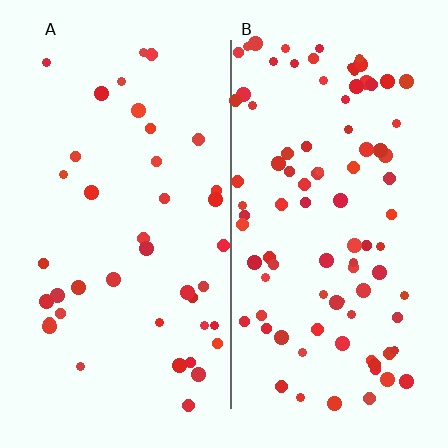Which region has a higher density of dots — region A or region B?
B (the right).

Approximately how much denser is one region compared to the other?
Approximately 2.3× — region B over region A.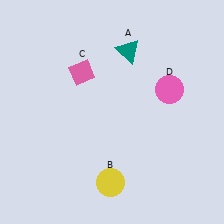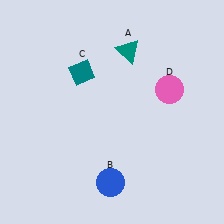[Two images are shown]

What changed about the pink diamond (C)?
In Image 1, C is pink. In Image 2, it changed to teal.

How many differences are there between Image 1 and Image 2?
There are 2 differences between the two images.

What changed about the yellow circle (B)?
In Image 1, B is yellow. In Image 2, it changed to blue.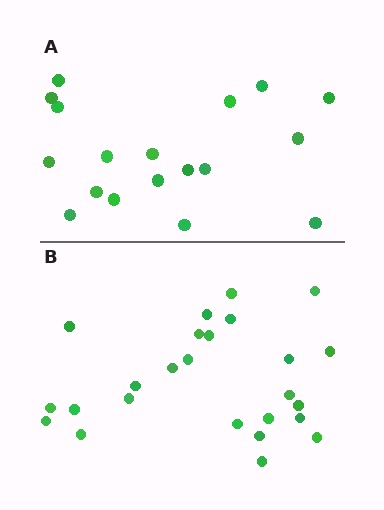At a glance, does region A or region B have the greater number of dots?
Region B (the bottom region) has more dots.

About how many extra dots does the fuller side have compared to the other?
Region B has roughly 8 or so more dots than region A.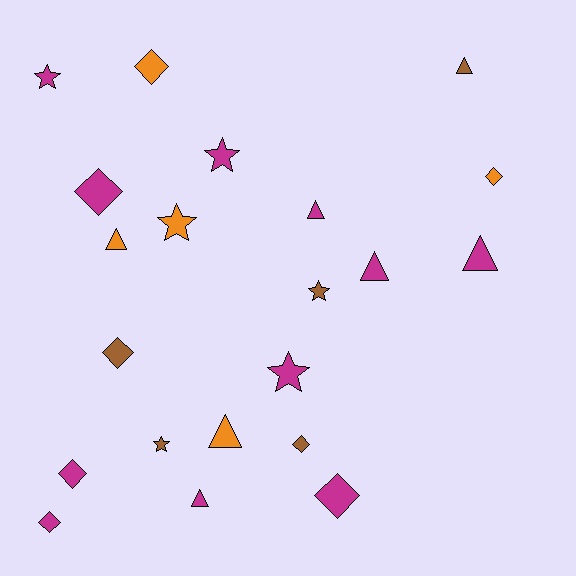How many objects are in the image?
There are 21 objects.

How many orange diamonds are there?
There are 2 orange diamonds.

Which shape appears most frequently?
Diamond, with 8 objects.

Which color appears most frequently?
Magenta, with 11 objects.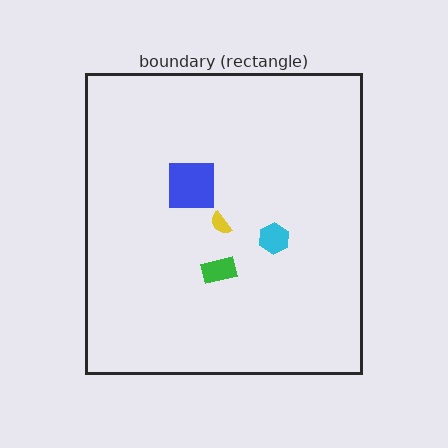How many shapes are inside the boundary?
4 inside, 0 outside.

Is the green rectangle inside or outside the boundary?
Inside.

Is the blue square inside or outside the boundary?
Inside.